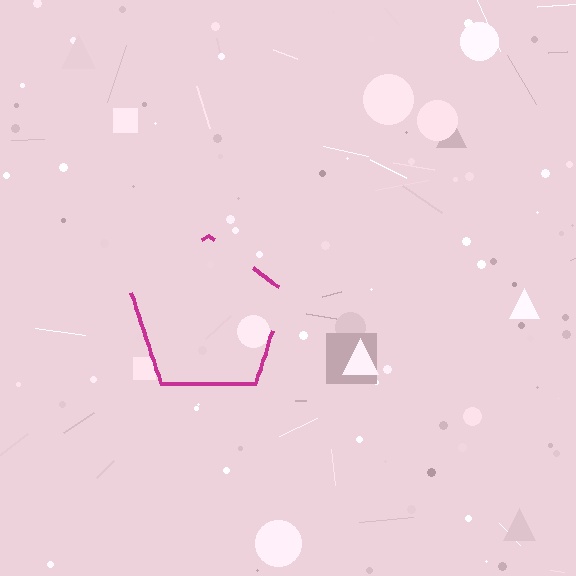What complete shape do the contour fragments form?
The contour fragments form a pentagon.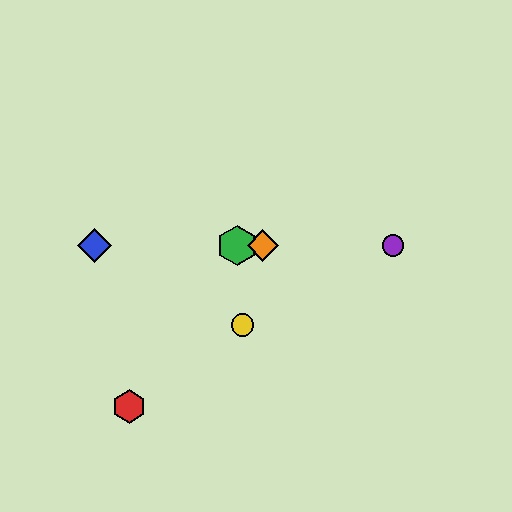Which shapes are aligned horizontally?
The blue diamond, the green hexagon, the purple circle, the orange diamond are aligned horizontally.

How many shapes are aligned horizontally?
4 shapes (the blue diamond, the green hexagon, the purple circle, the orange diamond) are aligned horizontally.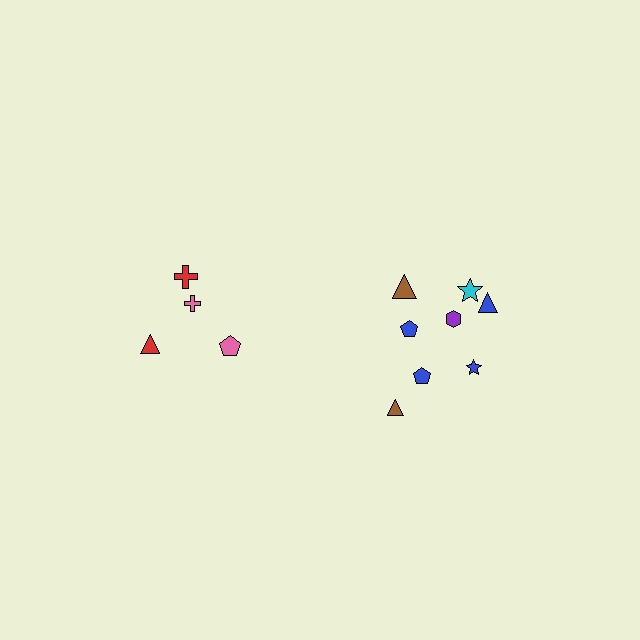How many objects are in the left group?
There are 4 objects.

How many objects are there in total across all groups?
There are 12 objects.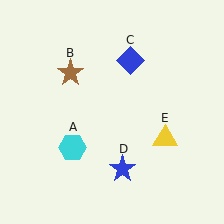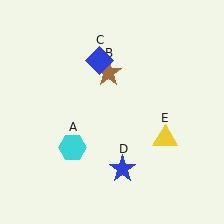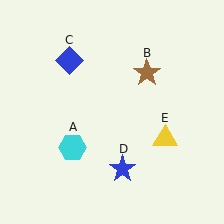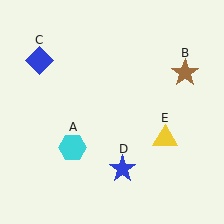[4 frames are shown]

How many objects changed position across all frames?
2 objects changed position: brown star (object B), blue diamond (object C).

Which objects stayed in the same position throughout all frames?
Cyan hexagon (object A) and blue star (object D) and yellow triangle (object E) remained stationary.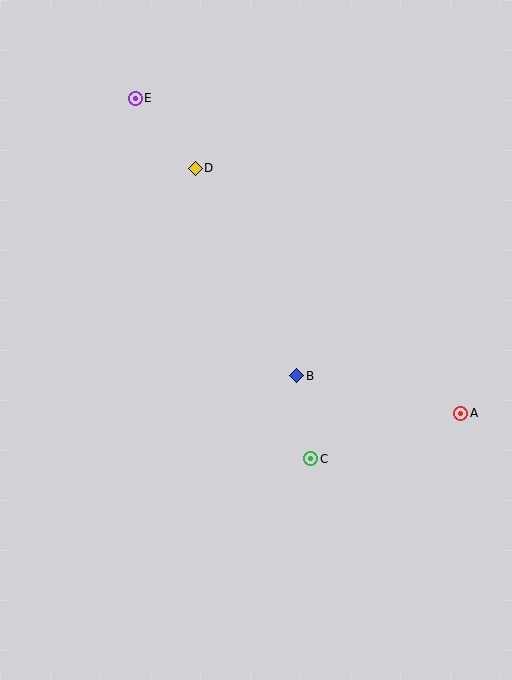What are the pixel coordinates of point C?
Point C is at (311, 459).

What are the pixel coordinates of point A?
Point A is at (461, 413).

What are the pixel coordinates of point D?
Point D is at (195, 168).